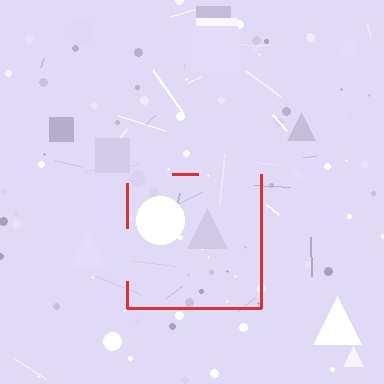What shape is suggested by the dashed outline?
The dashed outline suggests a square.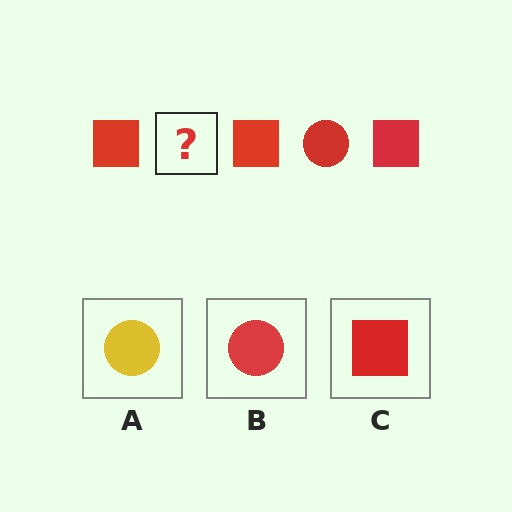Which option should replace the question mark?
Option B.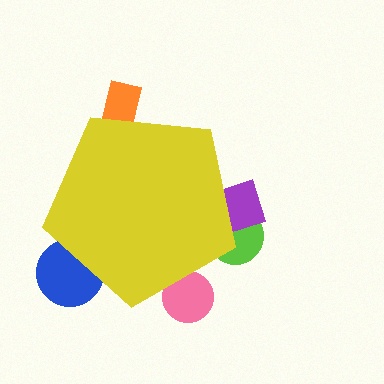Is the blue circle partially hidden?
Yes, the blue circle is partially hidden behind the yellow pentagon.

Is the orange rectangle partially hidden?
Yes, the orange rectangle is partially hidden behind the yellow pentagon.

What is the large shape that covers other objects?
A yellow pentagon.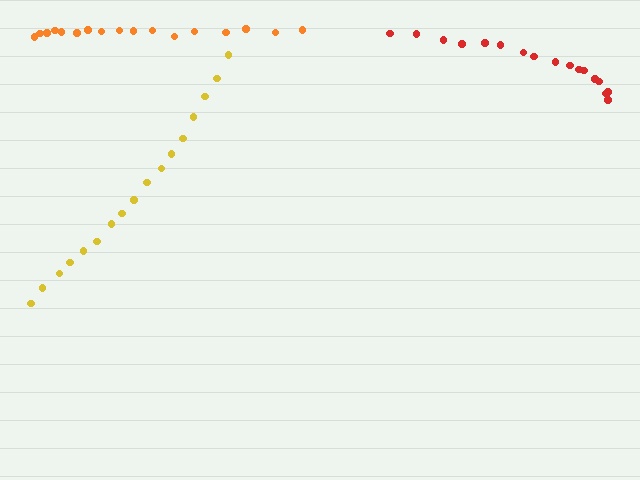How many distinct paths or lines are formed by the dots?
There are 3 distinct paths.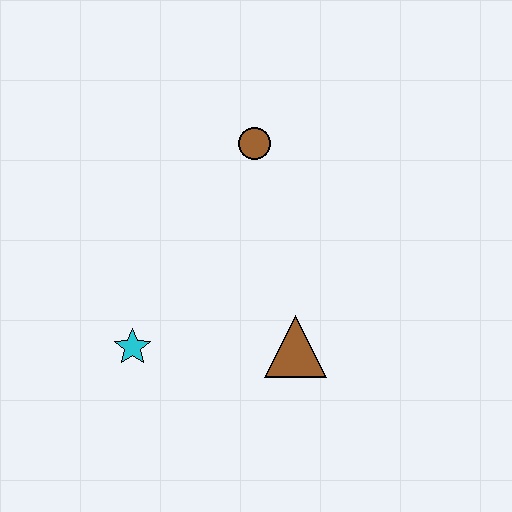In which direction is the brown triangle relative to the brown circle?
The brown triangle is below the brown circle.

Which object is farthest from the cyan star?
The brown circle is farthest from the cyan star.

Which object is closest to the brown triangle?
The cyan star is closest to the brown triangle.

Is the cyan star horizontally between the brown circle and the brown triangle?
No